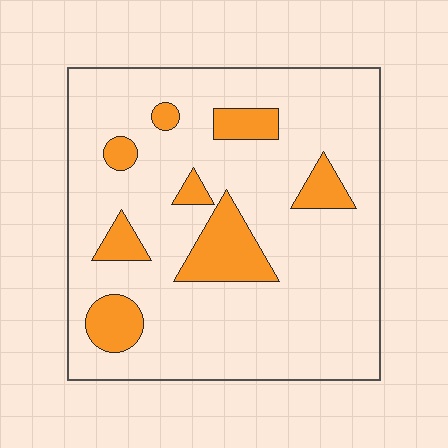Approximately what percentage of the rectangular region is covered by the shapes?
Approximately 15%.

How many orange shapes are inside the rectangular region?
8.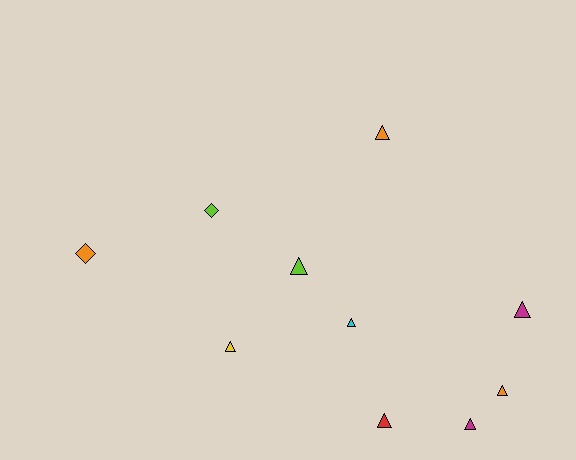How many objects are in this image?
There are 10 objects.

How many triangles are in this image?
There are 8 triangles.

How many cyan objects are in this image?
There is 1 cyan object.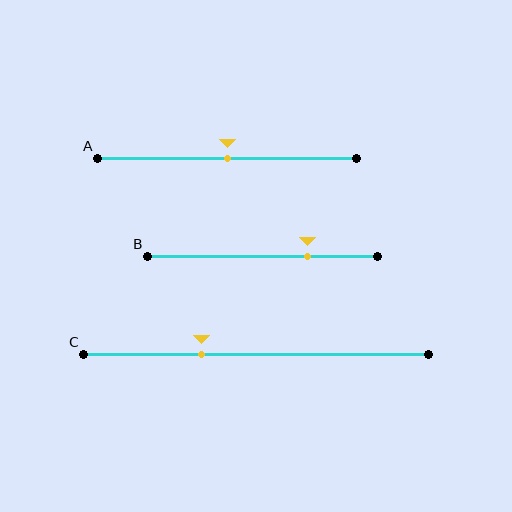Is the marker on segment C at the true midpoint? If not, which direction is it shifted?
No, the marker on segment C is shifted to the left by about 16% of the segment length.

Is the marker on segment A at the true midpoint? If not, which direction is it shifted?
Yes, the marker on segment A is at the true midpoint.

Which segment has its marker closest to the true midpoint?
Segment A has its marker closest to the true midpoint.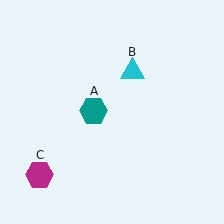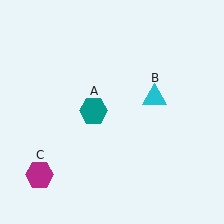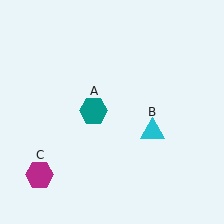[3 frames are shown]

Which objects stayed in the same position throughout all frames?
Teal hexagon (object A) and magenta hexagon (object C) remained stationary.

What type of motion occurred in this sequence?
The cyan triangle (object B) rotated clockwise around the center of the scene.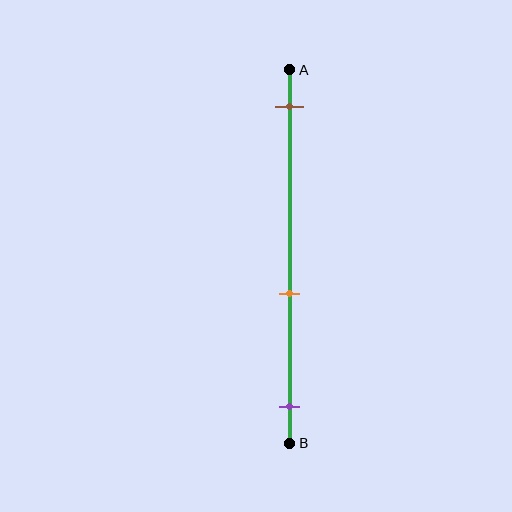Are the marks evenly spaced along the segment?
No, the marks are not evenly spaced.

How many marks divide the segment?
There are 3 marks dividing the segment.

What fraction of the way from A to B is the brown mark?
The brown mark is approximately 10% (0.1) of the way from A to B.